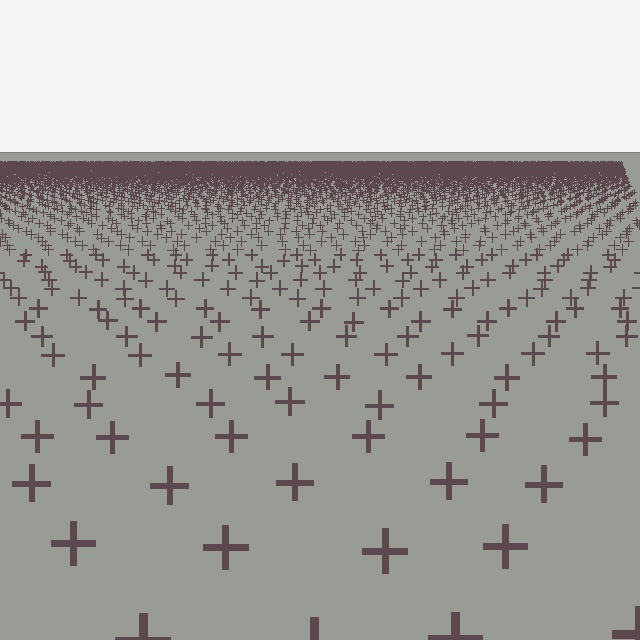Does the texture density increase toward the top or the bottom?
Density increases toward the top.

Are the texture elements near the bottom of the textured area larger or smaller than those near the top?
Larger. Near the bottom, elements are closer to the viewer and appear at a bigger on-screen size.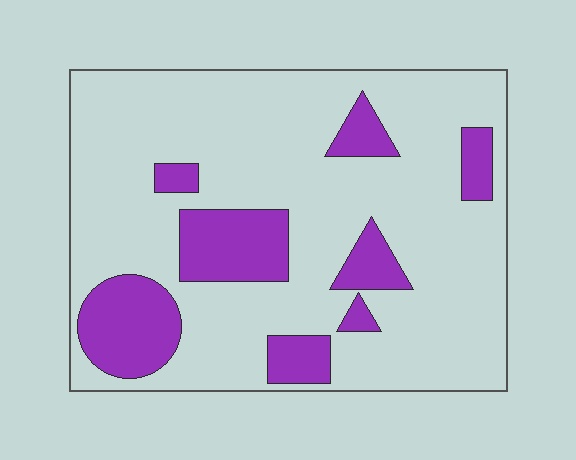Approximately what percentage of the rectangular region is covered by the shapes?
Approximately 20%.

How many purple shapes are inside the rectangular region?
8.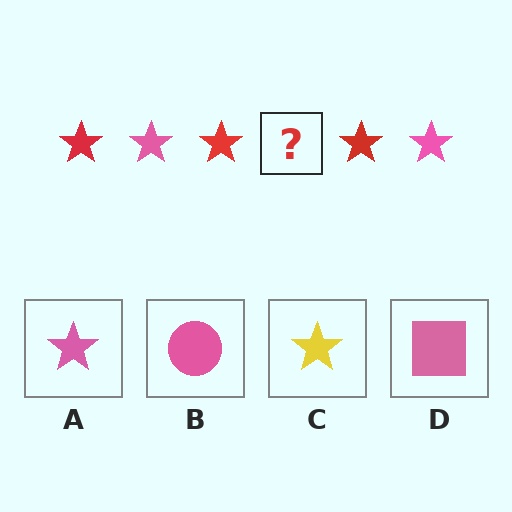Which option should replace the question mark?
Option A.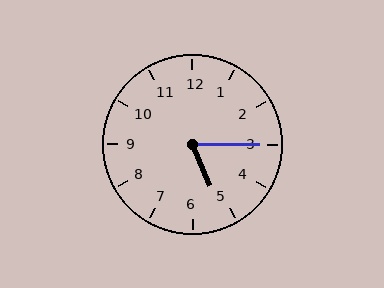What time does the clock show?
5:15.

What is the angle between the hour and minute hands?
Approximately 68 degrees.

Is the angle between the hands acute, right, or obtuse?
It is acute.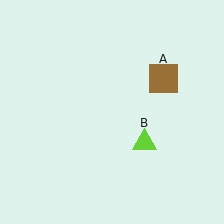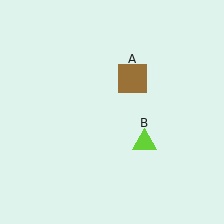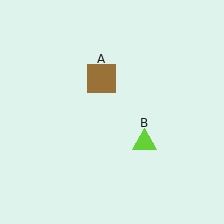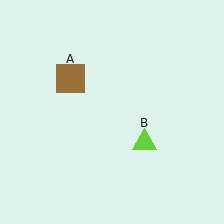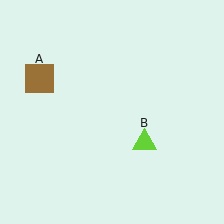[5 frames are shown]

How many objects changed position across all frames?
1 object changed position: brown square (object A).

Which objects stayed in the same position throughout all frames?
Lime triangle (object B) remained stationary.